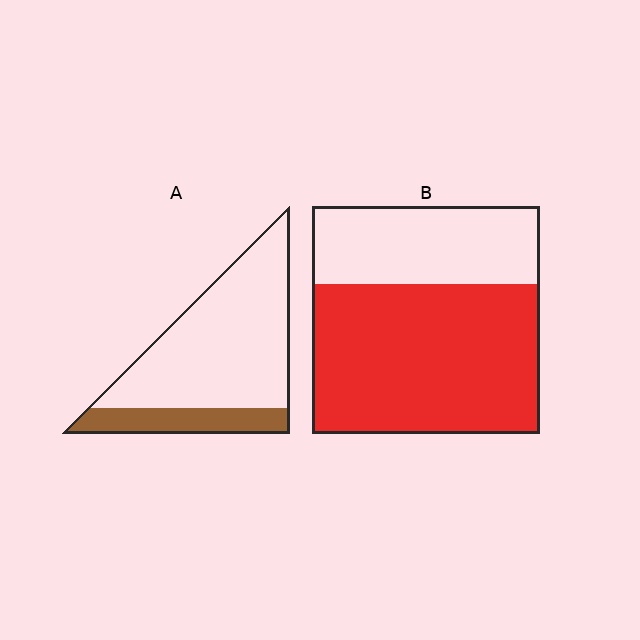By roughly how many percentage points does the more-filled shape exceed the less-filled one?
By roughly 45 percentage points (B over A).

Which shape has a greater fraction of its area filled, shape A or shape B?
Shape B.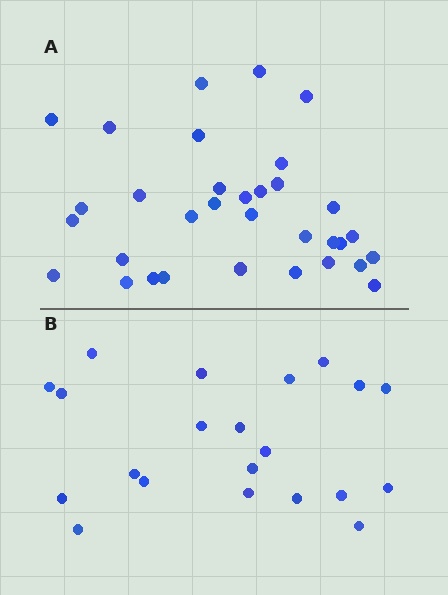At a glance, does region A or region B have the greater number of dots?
Region A (the top region) has more dots.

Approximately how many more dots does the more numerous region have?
Region A has roughly 12 or so more dots than region B.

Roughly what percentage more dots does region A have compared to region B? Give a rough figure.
About 55% more.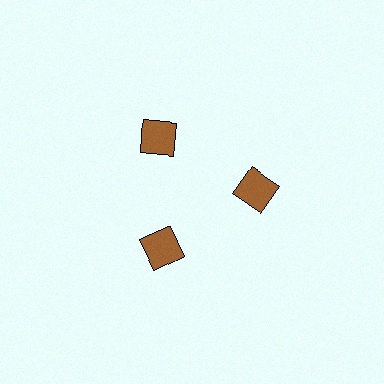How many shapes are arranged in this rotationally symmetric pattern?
There are 3 shapes, arranged in 3 groups of 1.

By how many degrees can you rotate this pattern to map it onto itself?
The pattern maps onto itself every 120 degrees of rotation.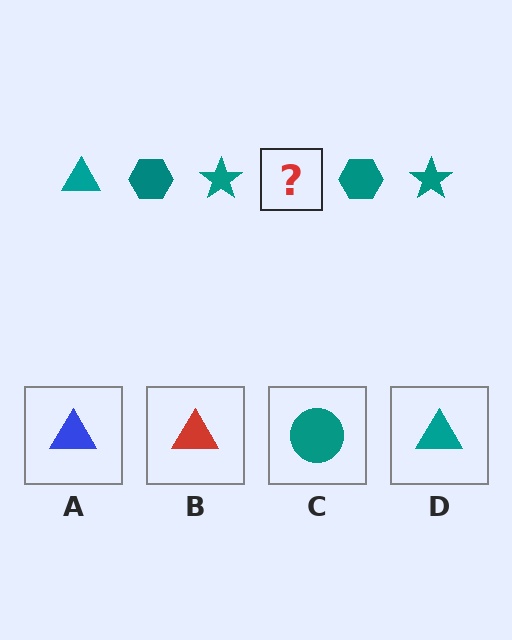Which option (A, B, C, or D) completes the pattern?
D.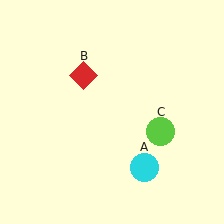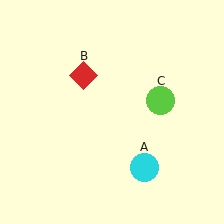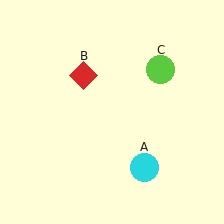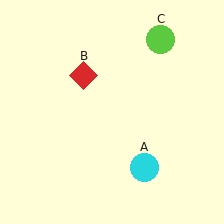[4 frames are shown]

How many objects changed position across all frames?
1 object changed position: lime circle (object C).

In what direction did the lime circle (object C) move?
The lime circle (object C) moved up.